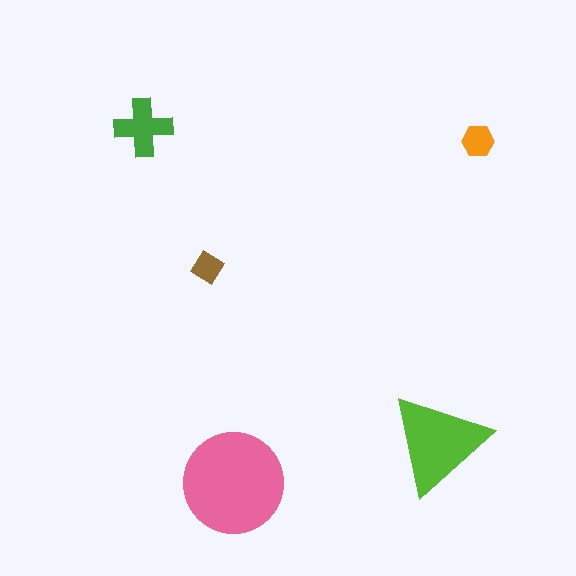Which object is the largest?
The pink circle.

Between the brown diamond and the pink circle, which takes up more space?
The pink circle.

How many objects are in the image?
There are 5 objects in the image.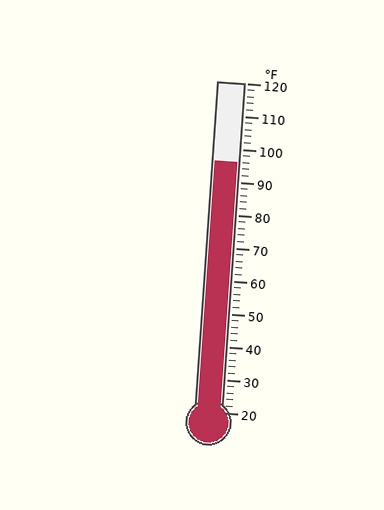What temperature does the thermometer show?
The thermometer shows approximately 96°F.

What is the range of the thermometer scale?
The thermometer scale ranges from 20°F to 120°F.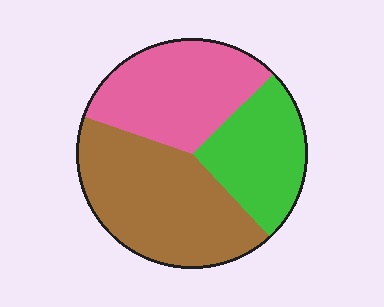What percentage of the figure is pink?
Pink covers 33% of the figure.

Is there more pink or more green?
Pink.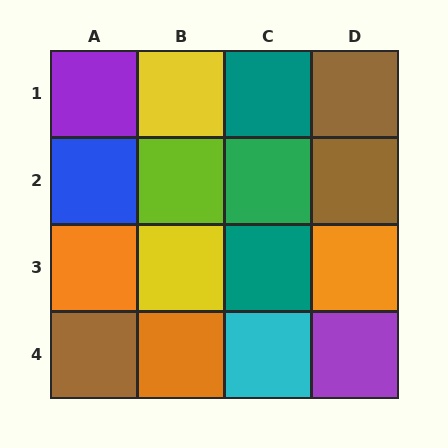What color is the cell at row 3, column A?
Orange.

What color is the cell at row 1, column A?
Purple.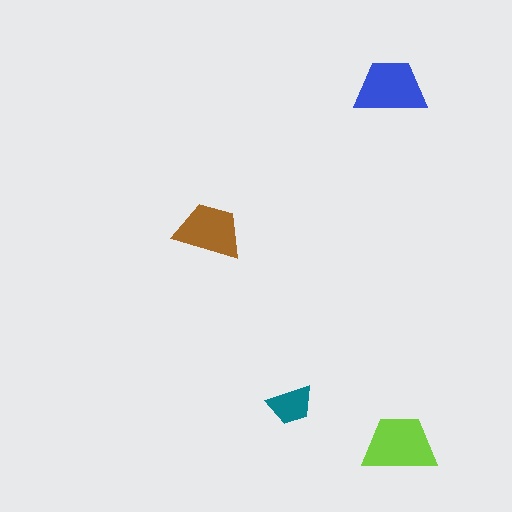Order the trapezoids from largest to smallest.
the lime one, the blue one, the brown one, the teal one.